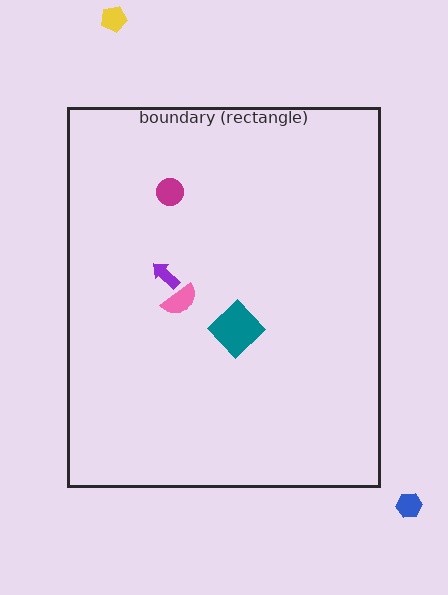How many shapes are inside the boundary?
4 inside, 2 outside.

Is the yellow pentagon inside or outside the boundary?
Outside.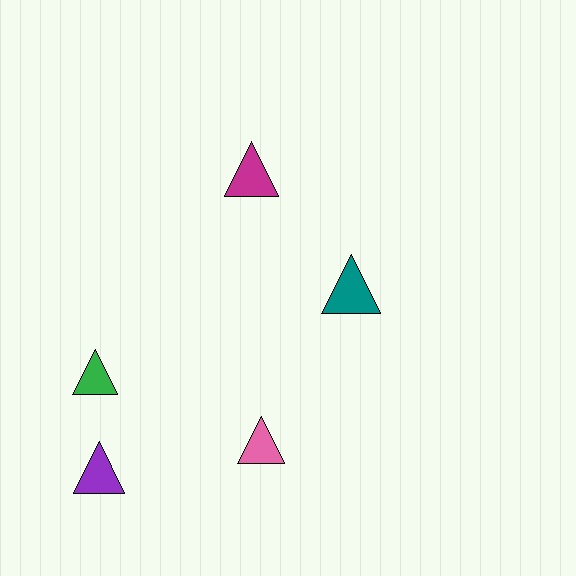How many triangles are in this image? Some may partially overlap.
There are 5 triangles.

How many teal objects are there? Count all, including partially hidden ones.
There is 1 teal object.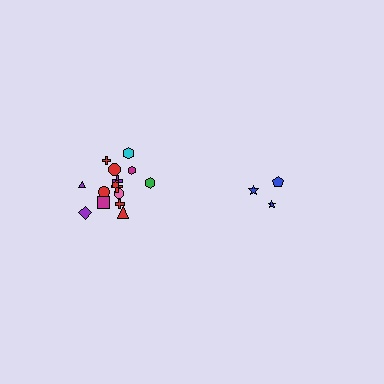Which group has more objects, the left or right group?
The left group.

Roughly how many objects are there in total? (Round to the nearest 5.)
Roughly 20 objects in total.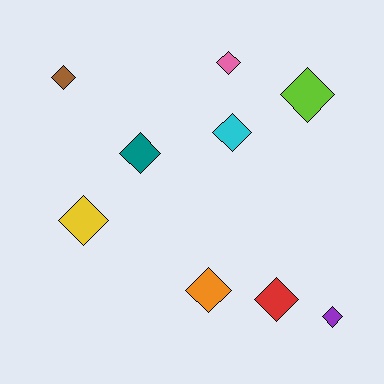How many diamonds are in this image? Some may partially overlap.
There are 9 diamonds.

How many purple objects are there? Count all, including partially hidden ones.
There is 1 purple object.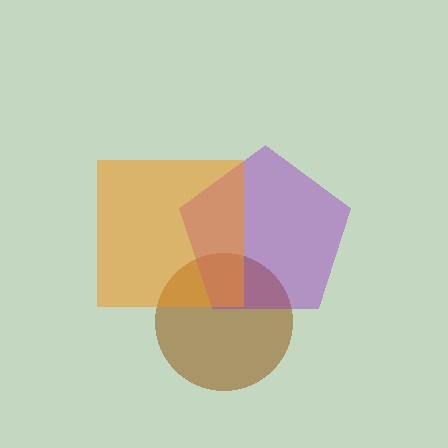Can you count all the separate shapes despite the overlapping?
Yes, there are 3 separate shapes.